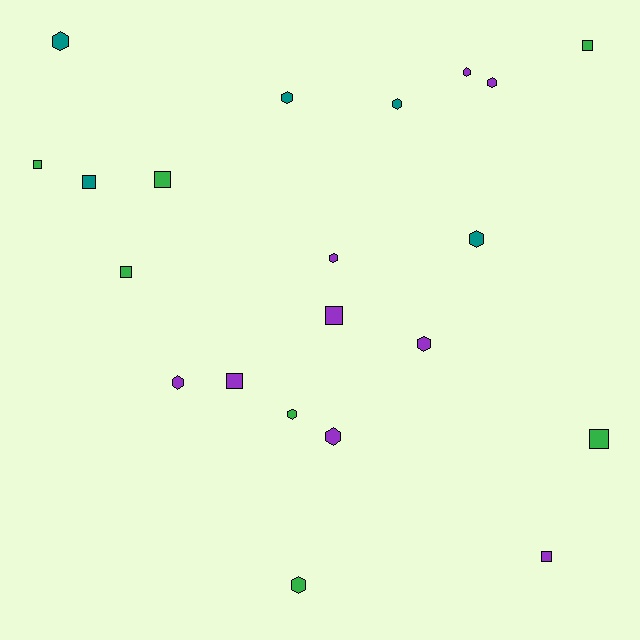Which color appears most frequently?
Purple, with 9 objects.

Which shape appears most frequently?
Hexagon, with 12 objects.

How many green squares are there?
There are 5 green squares.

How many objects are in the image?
There are 21 objects.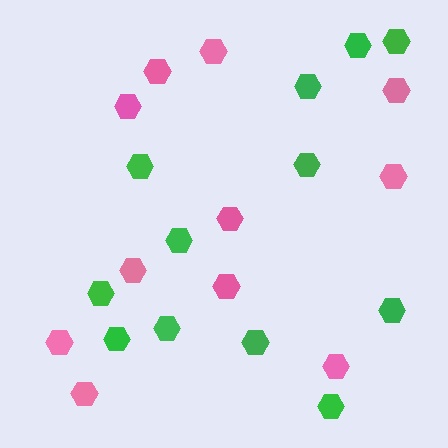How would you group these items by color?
There are 2 groups: one group of green hexagons (12) and one group of pink hexagons (11).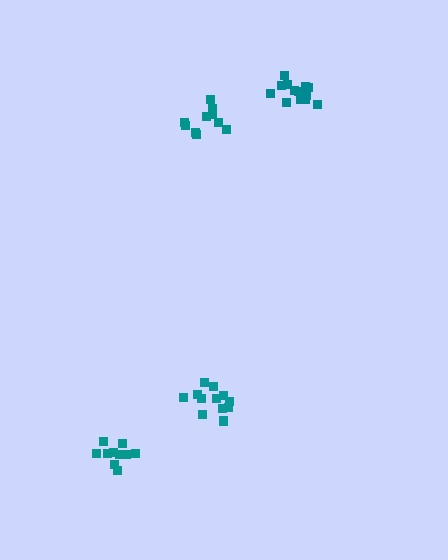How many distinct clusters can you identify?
There are 4 distinct clusters.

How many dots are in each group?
Group 1: 10 dots, Group 2: 10 dots, Group 3: 13 dots, Group 4: 12 dots (45 total).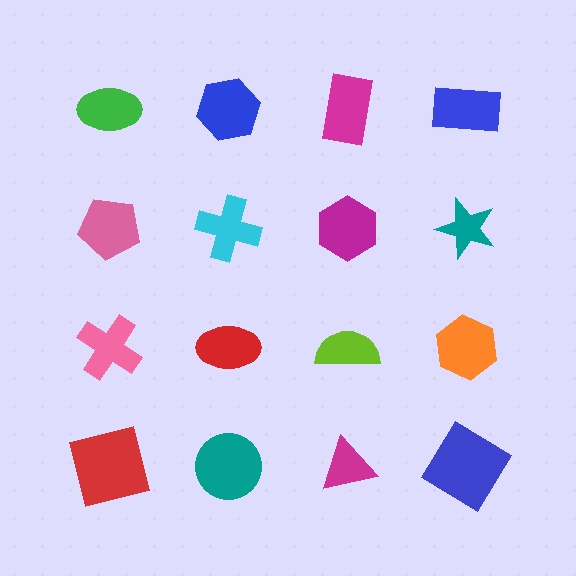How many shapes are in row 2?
4 shapes.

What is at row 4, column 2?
A teal circle.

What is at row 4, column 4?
A blue diamond.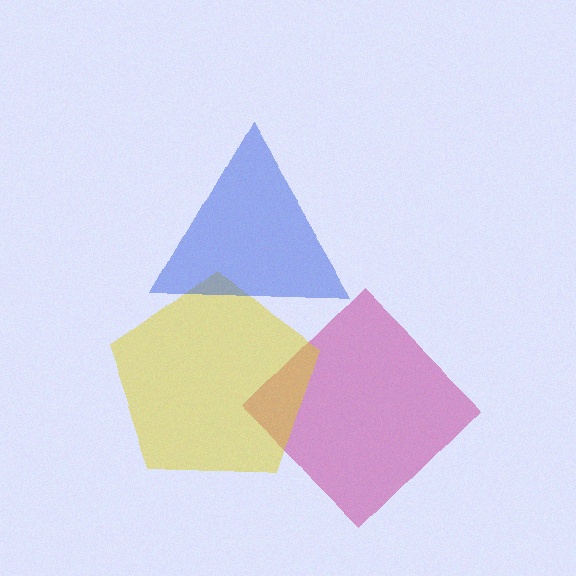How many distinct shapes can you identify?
There are 3 distinct shapes: a magenta diamond, a yellow pentagon, a blue triangle.